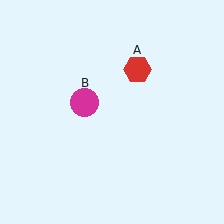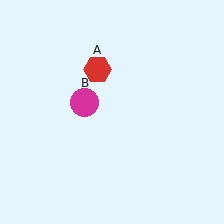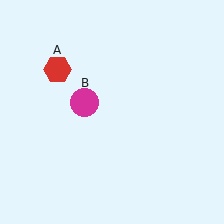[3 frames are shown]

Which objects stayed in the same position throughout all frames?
Magenta circle (object B) remained stationary.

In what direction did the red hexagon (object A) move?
The red hexagon (object A) moved left.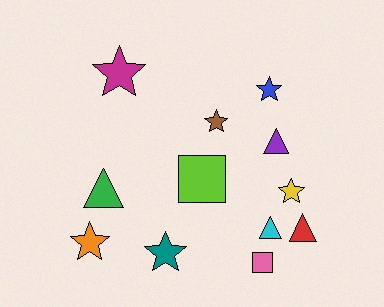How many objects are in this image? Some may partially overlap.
There are 12 objects.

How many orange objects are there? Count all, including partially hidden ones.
There is 1 orange object.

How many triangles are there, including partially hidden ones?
There are 4 triangles.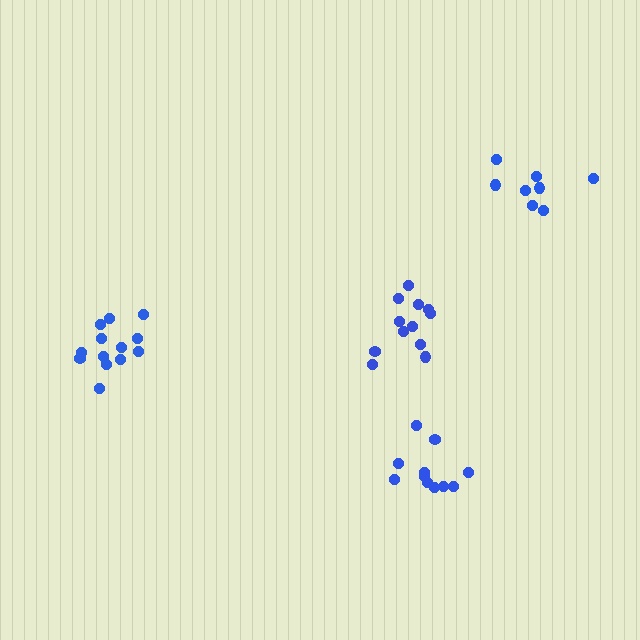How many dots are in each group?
Group 1: 11 dots, Group 2: 8 dots, Group 3: 13 dots, Group 4: 12 dots (44 total).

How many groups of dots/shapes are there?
There are 4 groups.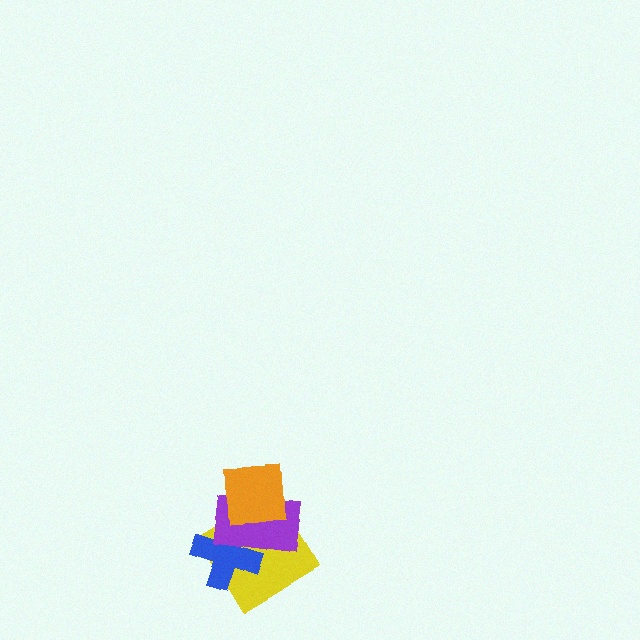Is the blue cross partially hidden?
Yes, it is partially covered by another shape.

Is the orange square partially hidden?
No, no other shape covers it.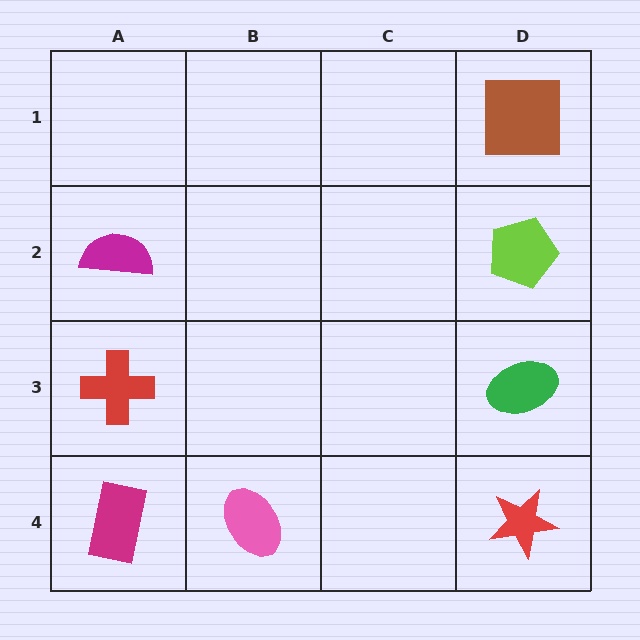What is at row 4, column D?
A red star.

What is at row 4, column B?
A pink ellipse.